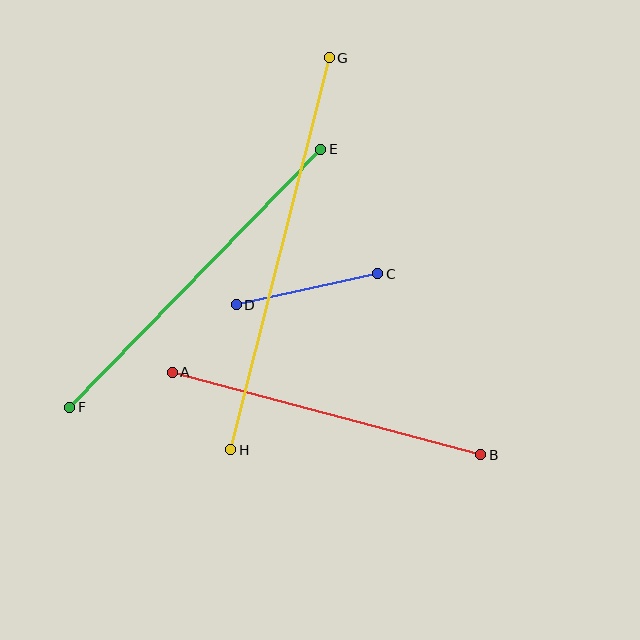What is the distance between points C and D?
The distance is approximately 145 pixels.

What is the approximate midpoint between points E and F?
The midpoint is at approximately (195, 278) pixels.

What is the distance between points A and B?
The distance is approximately 319 pixels.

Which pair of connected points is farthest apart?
Points G and H are farthest apart.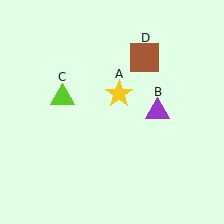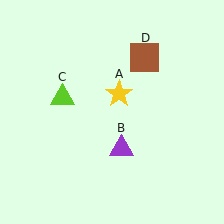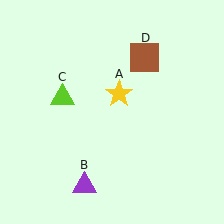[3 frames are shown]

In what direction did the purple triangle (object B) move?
The purple triangle (object B) moved down and to the left.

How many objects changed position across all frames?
1 object changed position: purple triangle (object B).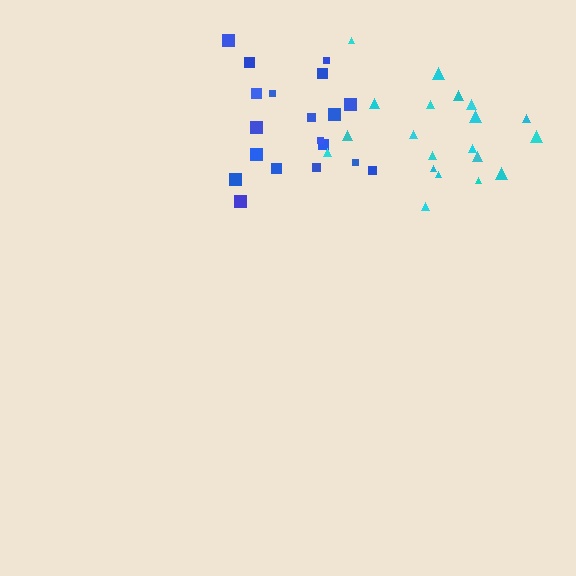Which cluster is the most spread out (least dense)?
Cyan.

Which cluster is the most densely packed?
Blue.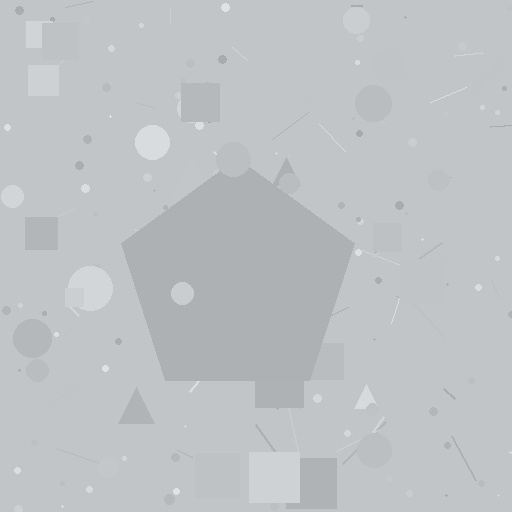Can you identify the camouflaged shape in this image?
The camouflaged shape is a pentagon.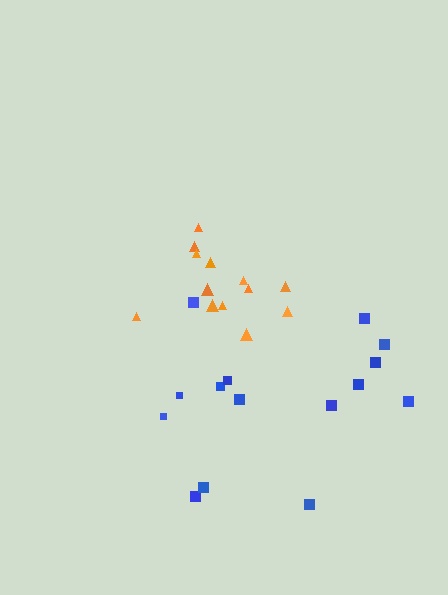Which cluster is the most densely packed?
Orange.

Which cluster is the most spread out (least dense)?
Blue.